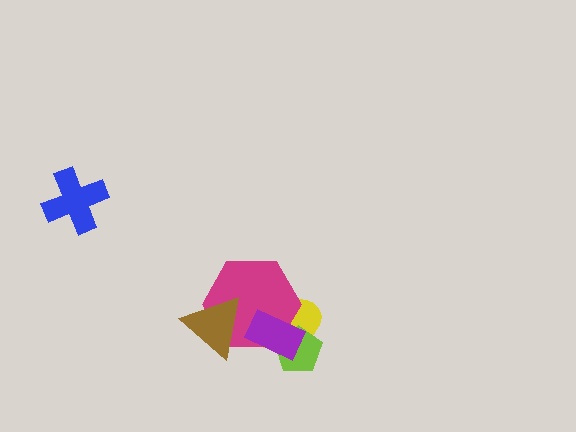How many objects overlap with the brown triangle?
1 object overlaps with the brown triangle.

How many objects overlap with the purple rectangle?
3 objects overlap with the purple rectangle.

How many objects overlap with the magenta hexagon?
4 objects overlap with the magenta hexagon.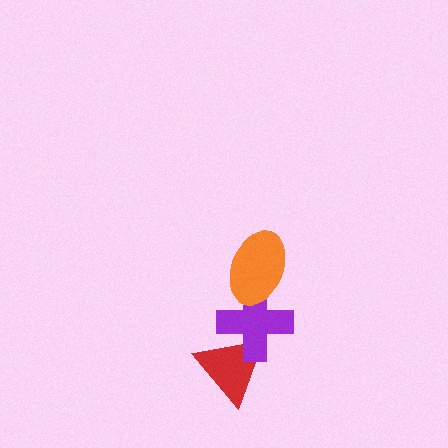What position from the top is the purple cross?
The purple cross is 2nd from the top.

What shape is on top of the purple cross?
The orange ellipse is on top of the purple cross.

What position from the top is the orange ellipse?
The orange ellipse is 1st from the top.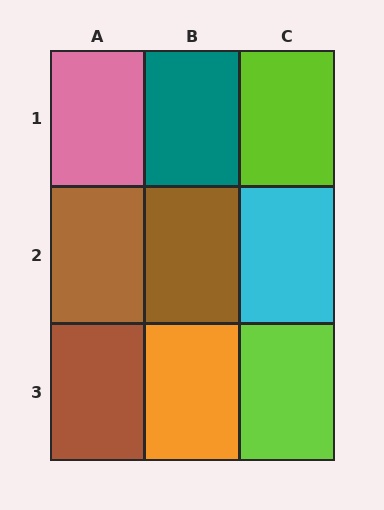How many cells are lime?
2 cells are lime.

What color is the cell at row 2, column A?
Brown.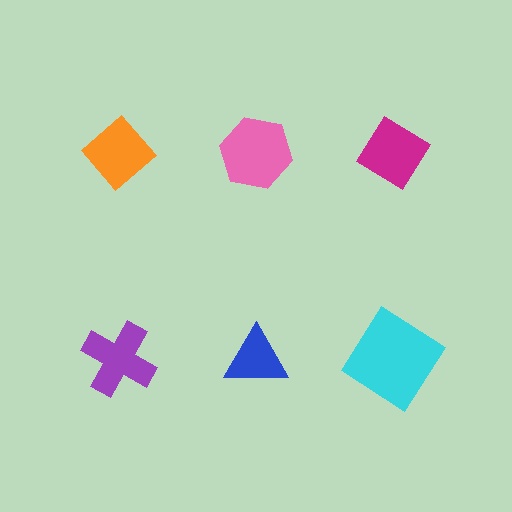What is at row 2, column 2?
A blue triangle.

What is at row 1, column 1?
An orange diamond.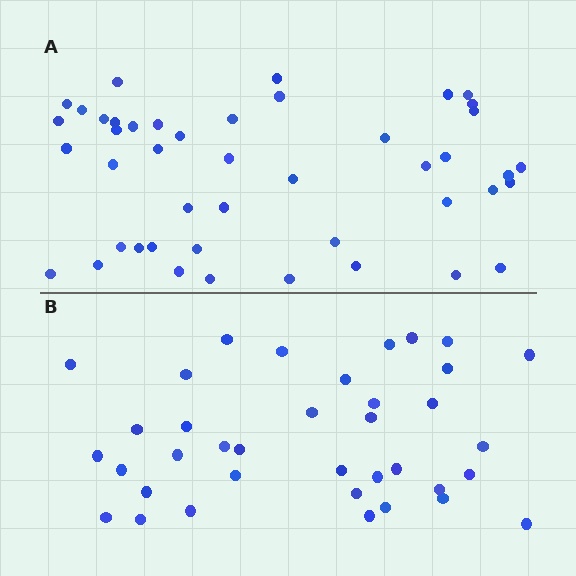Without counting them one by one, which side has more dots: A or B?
Region A (the top region) has more dots.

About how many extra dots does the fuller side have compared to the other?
Region A has roughly 8 or so more dots than region B.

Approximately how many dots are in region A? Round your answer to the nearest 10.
About 40 dots. (The exact count is 45, which rounds to 40.)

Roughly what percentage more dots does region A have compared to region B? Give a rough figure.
About 20% more.